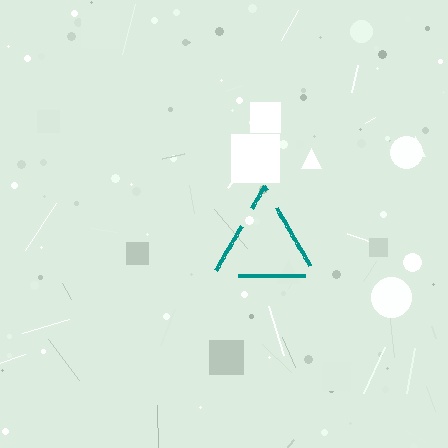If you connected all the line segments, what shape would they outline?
They would outline a triangle.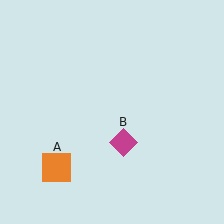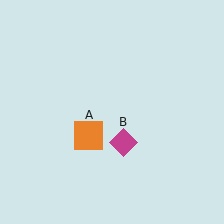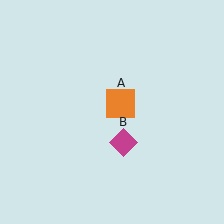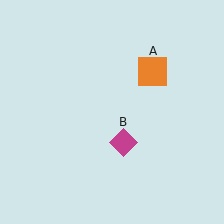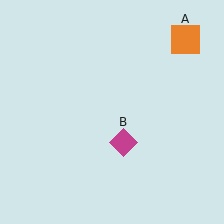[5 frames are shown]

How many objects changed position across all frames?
1 object changed position: orange square (object A).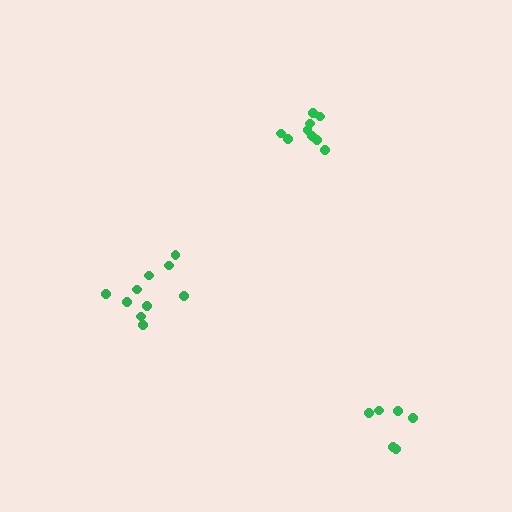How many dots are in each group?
Group 1: 9 dots, Group 2: 6 dots, Group 3: 10 dots (25 total).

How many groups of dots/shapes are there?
There are 3 groups.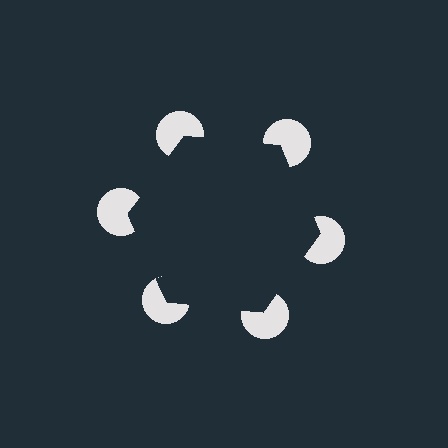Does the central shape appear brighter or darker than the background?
It typically appears slightly darker than the background, even though no actual brightness change is drawn.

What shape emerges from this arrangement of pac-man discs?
An illusory hexagon — its edges are inferred from the aligned wedge cuts in the pac-man discs, not physically drawn.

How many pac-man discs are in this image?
There are 6 — one at each vertex of the illusory hexagon.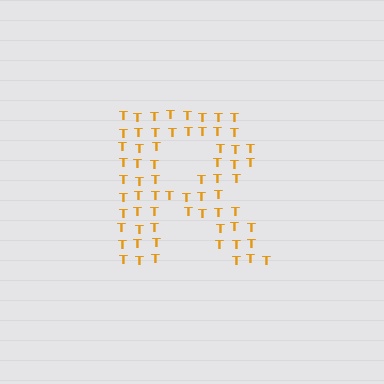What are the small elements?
The small elements are letter T's.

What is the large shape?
The large shape is the letter R.